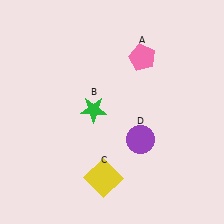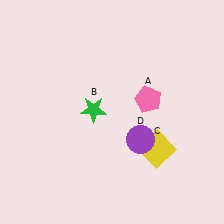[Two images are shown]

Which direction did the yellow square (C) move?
The yellow square (C) moved right.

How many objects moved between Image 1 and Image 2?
2 objects moved between the two images.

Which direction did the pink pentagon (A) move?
The pink pentagon (A) moved down.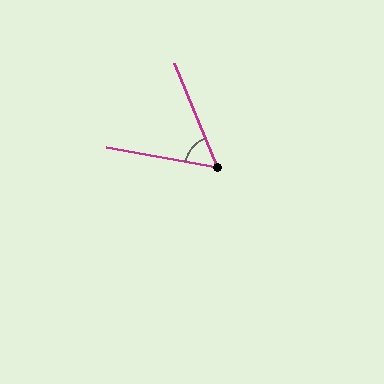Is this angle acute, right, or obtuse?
It is acute.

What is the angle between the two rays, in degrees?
Approximately 57 degrees.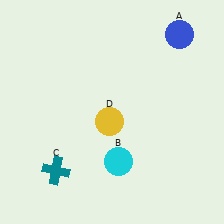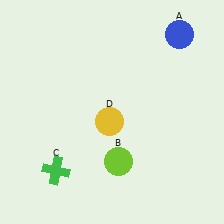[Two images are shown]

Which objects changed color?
B changed from cyan to lime. C changed from teal to green.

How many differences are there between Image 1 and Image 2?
There are 2 differences between the two images.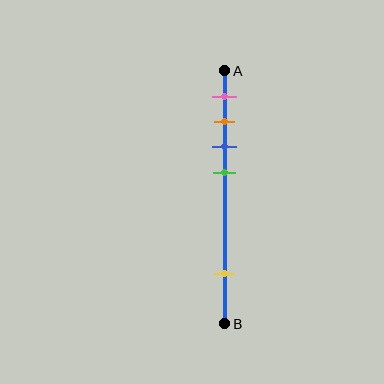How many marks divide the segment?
There are 5 marks dividing the segment.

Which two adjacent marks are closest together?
The orange and blue marks are the closest adjacent pair.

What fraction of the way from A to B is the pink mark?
The pink mark is approximately 10% (0.1) of the way from A to B.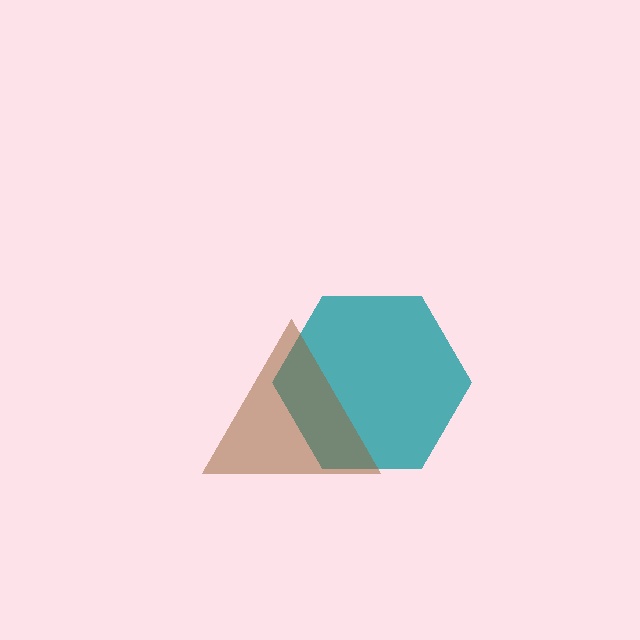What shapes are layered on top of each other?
The layered shapes are: a teal hexagon, a brown triangle.